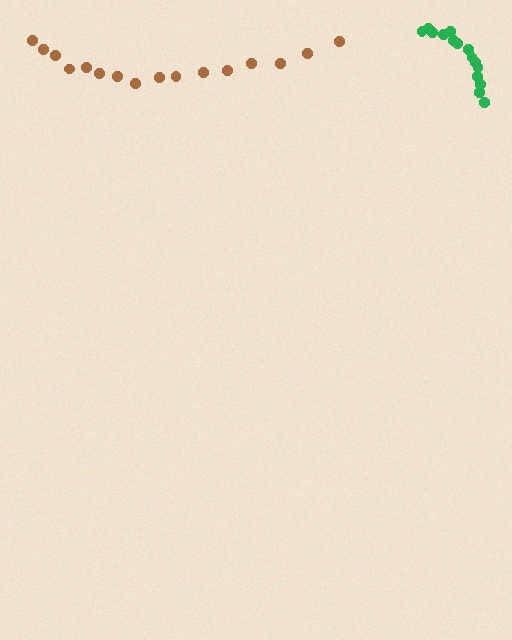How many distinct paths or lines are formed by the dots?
There are 2 distinct paths.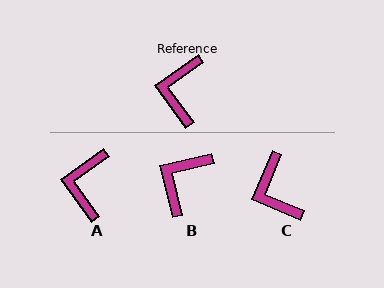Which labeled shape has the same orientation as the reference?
A.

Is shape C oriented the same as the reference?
No, it is off by about 31 degrees.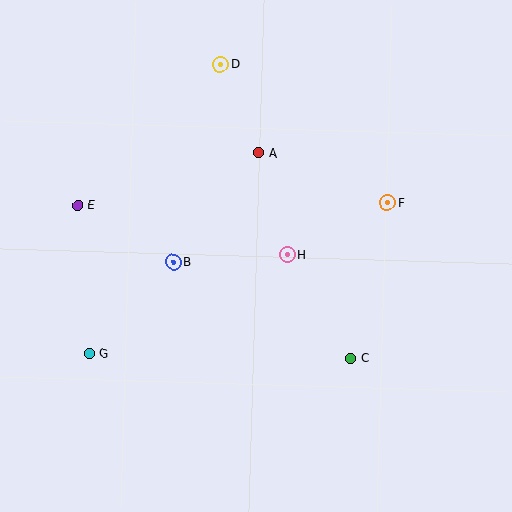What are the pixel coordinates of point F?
Point F is at (387, 203).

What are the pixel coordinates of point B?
Point B is at (173, 262).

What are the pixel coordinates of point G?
Point G is at (89, 353).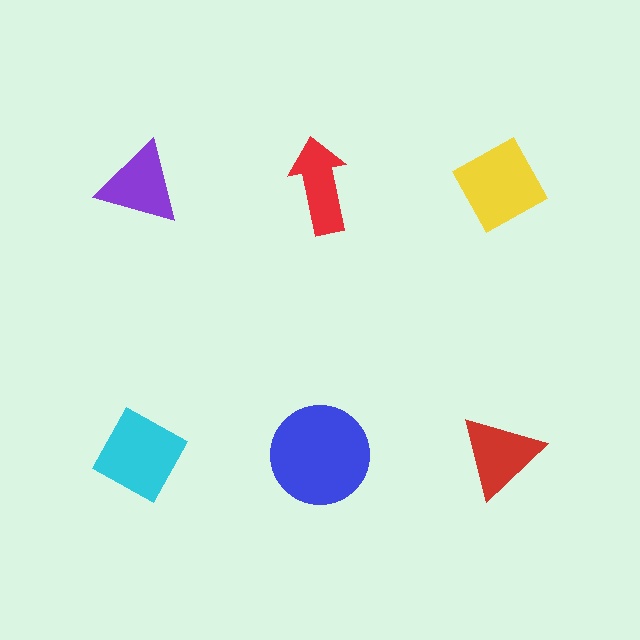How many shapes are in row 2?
3 shapes.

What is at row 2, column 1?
A cyan diamond.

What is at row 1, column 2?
A red arrow.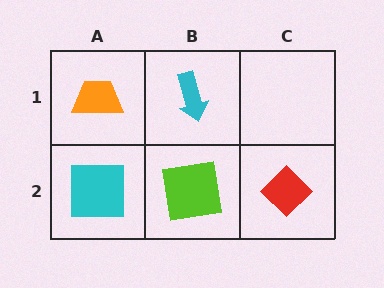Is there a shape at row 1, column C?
No, that cell is empty.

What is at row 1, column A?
An orange trapezoid.